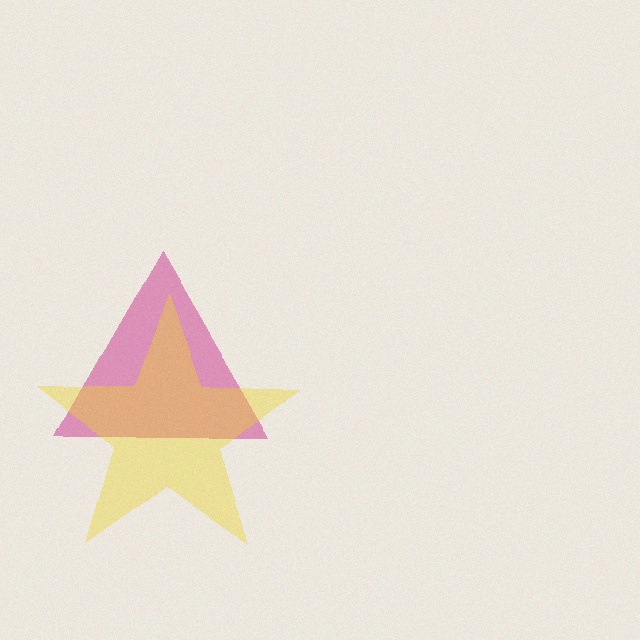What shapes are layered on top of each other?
The layered shapes are: a magenta triangle, a yellow star.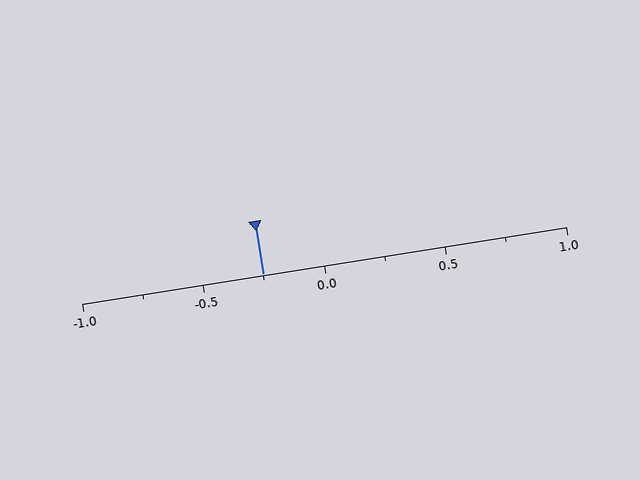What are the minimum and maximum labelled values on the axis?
The axis runs from -1.0 to 1.0.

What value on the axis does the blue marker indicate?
The marker indicates approximately -0.25.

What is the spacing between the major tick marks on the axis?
The major ticks are spaced 0.5 apart.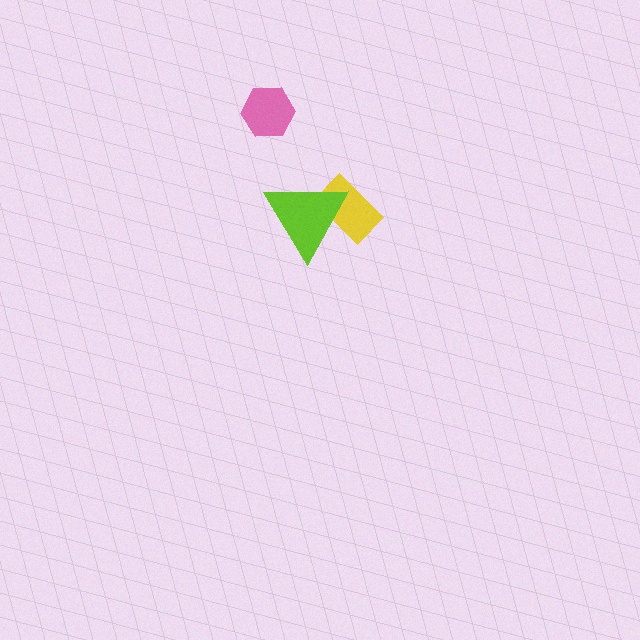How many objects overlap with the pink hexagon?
0 objects overlap with the pink hexagon.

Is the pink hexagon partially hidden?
No, no other shape covers it.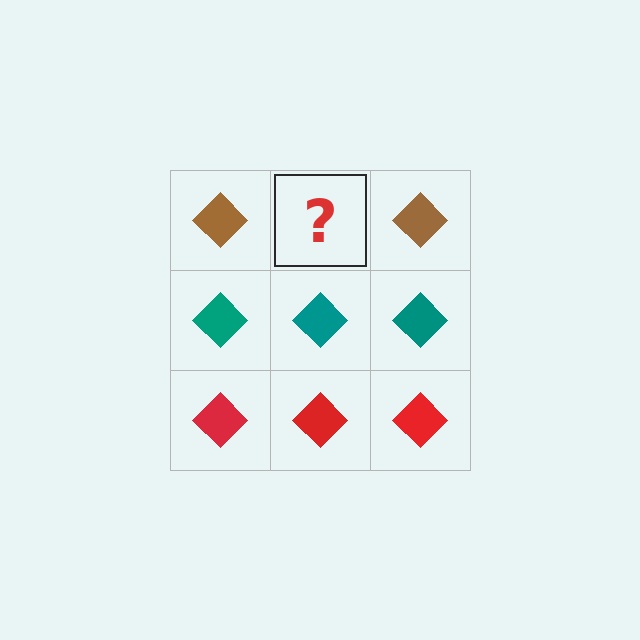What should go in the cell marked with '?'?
The missing cell should contain a brown diamond.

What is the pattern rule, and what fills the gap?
The rule is that each row has a consistent color. The gap should be filled with a brown diamond.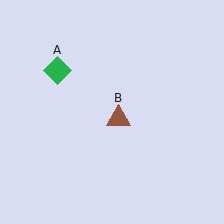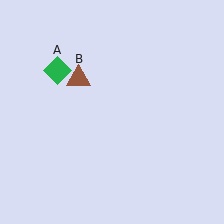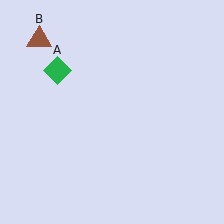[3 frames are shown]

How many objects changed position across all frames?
1 object changed position: brown triangle (object B).